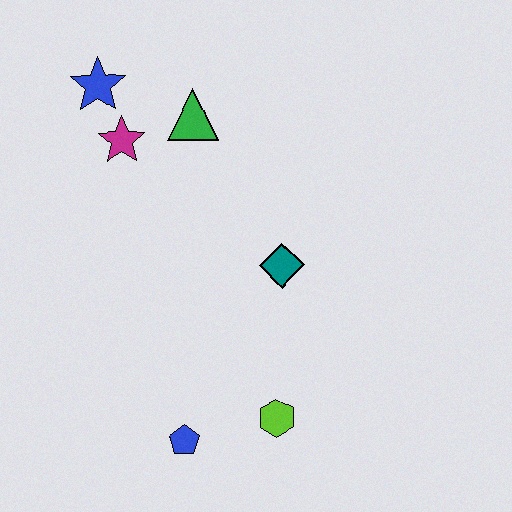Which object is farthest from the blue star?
The lime hexagon is farthest from the blue star.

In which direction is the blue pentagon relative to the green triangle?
The blue pentagon is below the green triangle.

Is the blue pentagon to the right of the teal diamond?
No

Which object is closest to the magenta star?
The blue star is closest to the magenta star.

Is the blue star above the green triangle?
Yes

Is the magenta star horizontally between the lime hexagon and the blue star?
Yes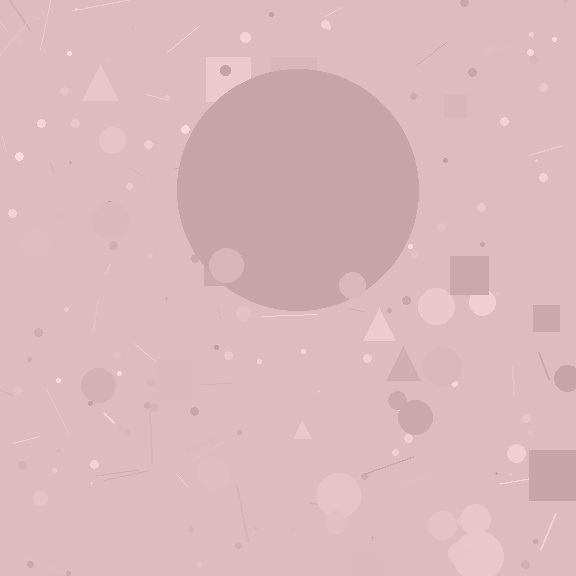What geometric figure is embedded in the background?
A circle is embedded in the background.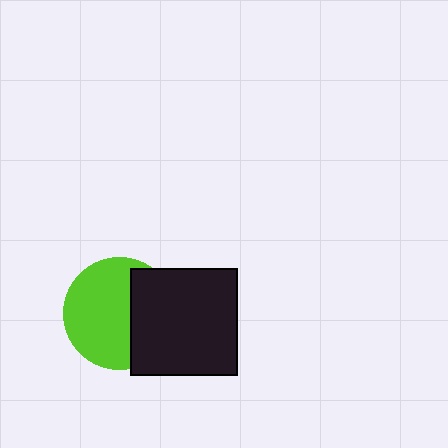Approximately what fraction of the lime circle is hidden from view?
Roughly 37% of the lime circle is hidden behind the black square.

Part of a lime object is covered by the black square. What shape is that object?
It is a circle.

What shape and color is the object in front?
The object in front is a black square.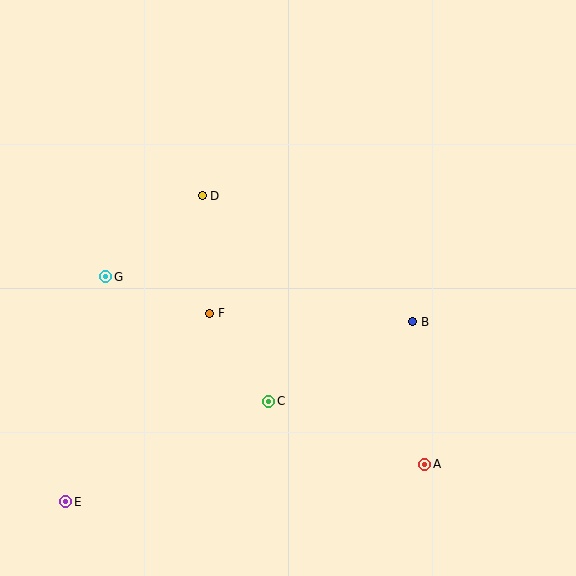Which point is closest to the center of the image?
Point F at (210, 313) is closest to the center.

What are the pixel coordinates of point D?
Point D is at (202, 196).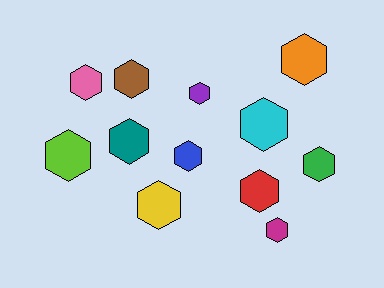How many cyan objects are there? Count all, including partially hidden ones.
There is 1 cyan object.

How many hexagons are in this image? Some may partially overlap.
There are 12 hexagons.